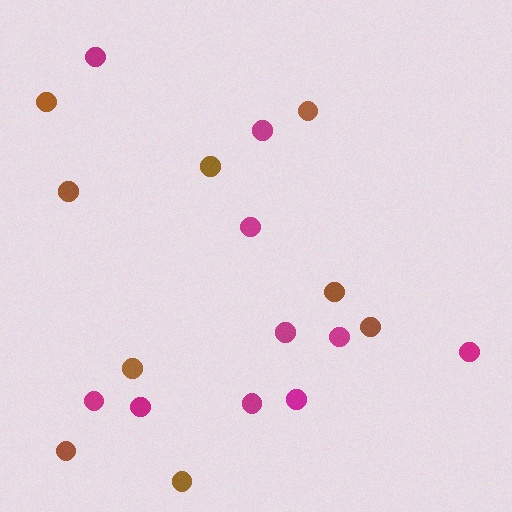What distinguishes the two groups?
There are 2 groups: one group of magenta circles (10) and one group of brown circles (9).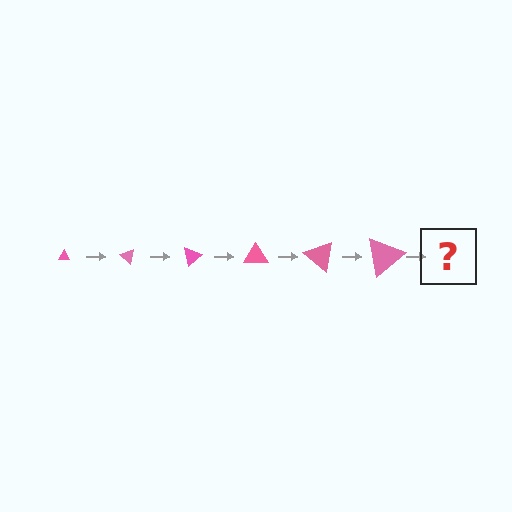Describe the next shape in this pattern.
It should be a triangle, larger than the previous one and rotated 240 degrees from the start.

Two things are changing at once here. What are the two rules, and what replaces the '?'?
The two rules are that the triangle grows larger each step and it rotates 40 degrees each step. The '?' should be a triangle, larger than the previous one and rotated 240 degrees from the start.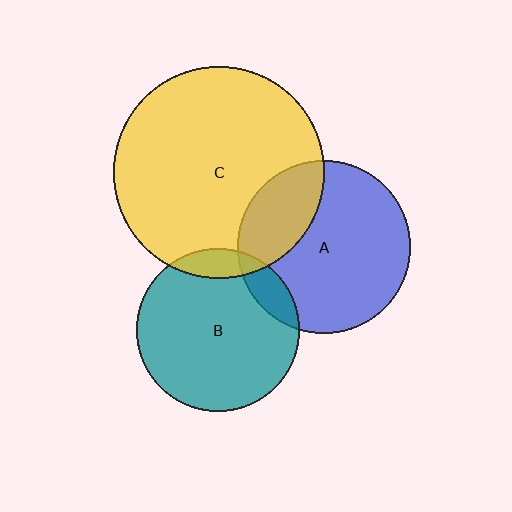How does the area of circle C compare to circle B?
Approximately 1.7 times.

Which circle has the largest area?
Circle C (yellow).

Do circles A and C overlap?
Yes.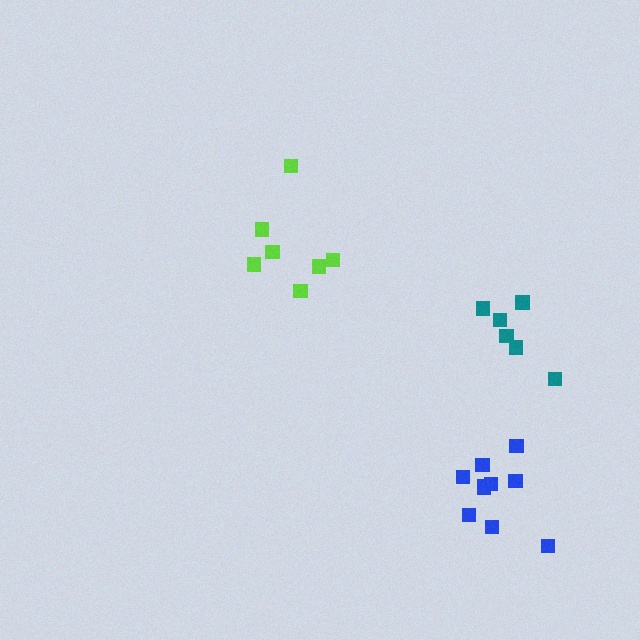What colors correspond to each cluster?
The clusters are colored: lime, blue, teal.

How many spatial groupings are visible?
There are 3 spatial groupings.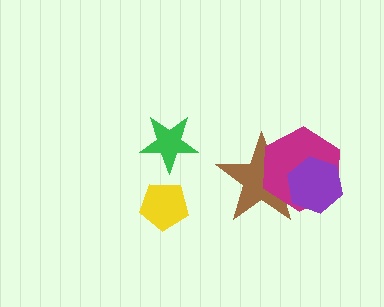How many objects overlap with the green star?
0 objects overlap with the green star.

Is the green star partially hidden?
No, no other shape covers it.